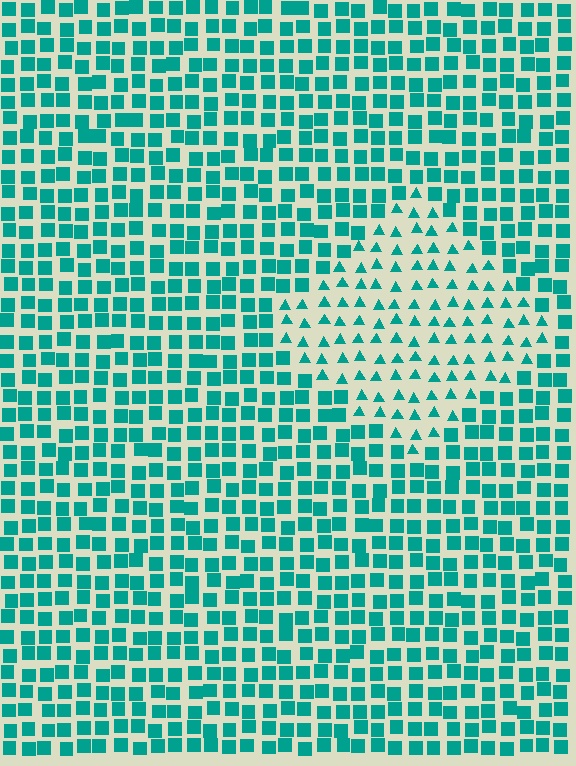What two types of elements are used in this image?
The image uses triangles inside the diamond region and squares outside it.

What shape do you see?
I see a diamond.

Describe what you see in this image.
The image is filled with small teal elements arranged in a uniform grid. A diamond-shaped region contains triangles, while the surrounding area contains squares. The boundary is defined purely by the change in element shape.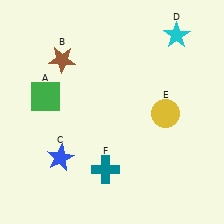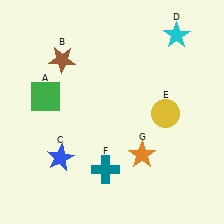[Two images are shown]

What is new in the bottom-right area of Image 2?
An orange star (G) was added in the bottom-right area of Image 2.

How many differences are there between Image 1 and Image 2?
There is 1 difference between the two images.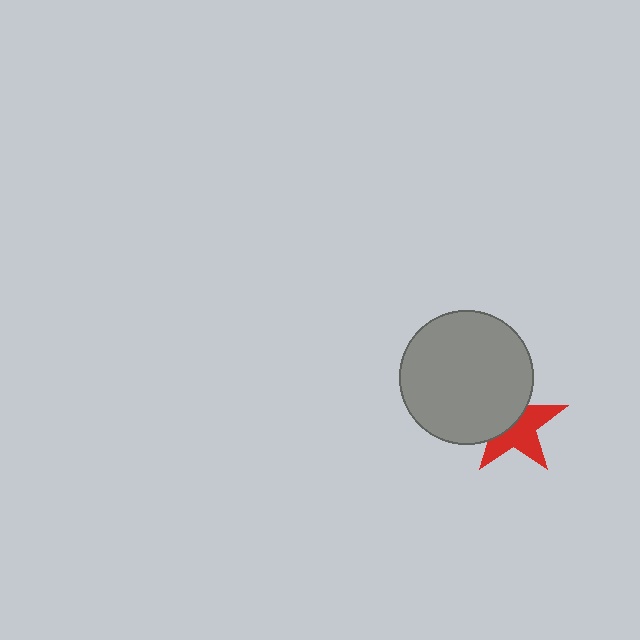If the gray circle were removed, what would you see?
You would see the complete red star.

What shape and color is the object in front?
The object in front is a gray circle.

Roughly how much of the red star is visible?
About half of it is visible (roughly 54%).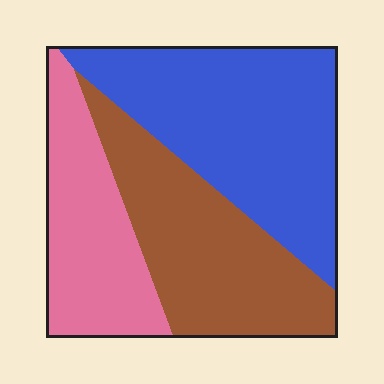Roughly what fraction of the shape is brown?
Brown covers about 35% of the shape.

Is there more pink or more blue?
Blue.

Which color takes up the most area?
Blue, at roughly 40%.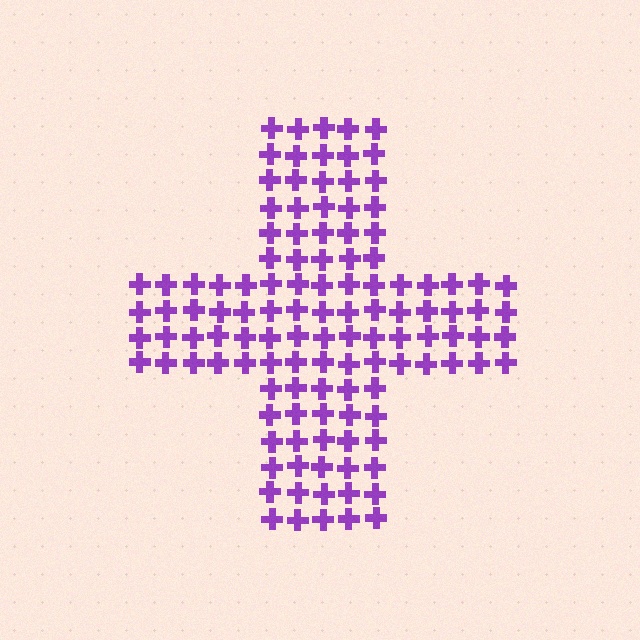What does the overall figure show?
The overall figure shows a cross.